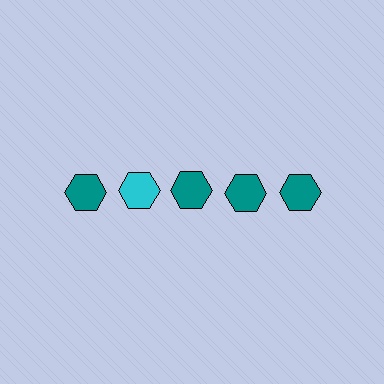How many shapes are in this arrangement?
There are 5 shapes arranged in a grid pattern.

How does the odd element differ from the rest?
It has a different color: cyan instead of teal.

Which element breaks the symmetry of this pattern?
The cyan hexagon in the top row, second from left column breaks the symmetry. All other shapes are teal hexagons.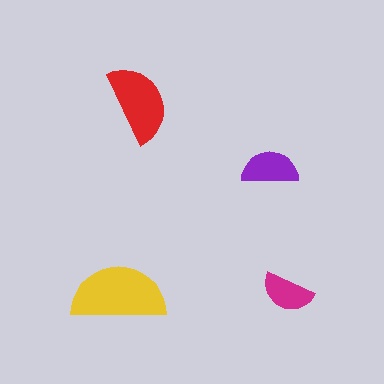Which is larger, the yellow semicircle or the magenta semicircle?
The yellow one.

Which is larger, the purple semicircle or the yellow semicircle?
The yellow one.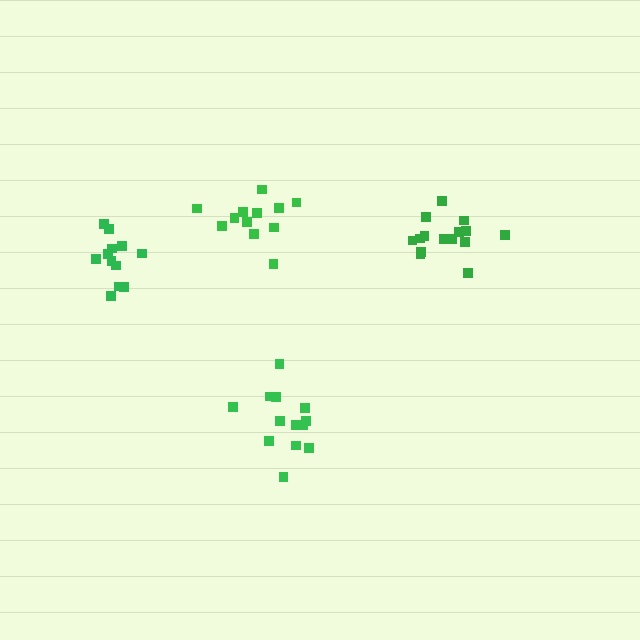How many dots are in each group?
Group 1: 12 dots, Group 2: 14 dots, Group 3: 15 dots, Group 4: 12 dots (53 total).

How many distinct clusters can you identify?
There are 4 distinct clusters.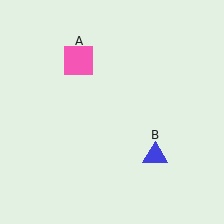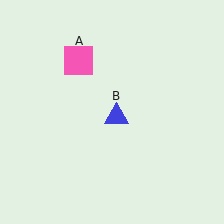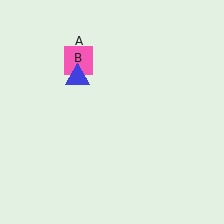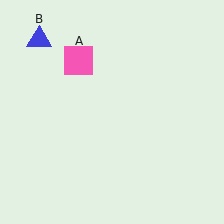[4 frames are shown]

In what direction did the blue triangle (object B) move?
The blue triangle (object B) moved up and to the left.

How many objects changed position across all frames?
1 object changed position: blue triangle (object B).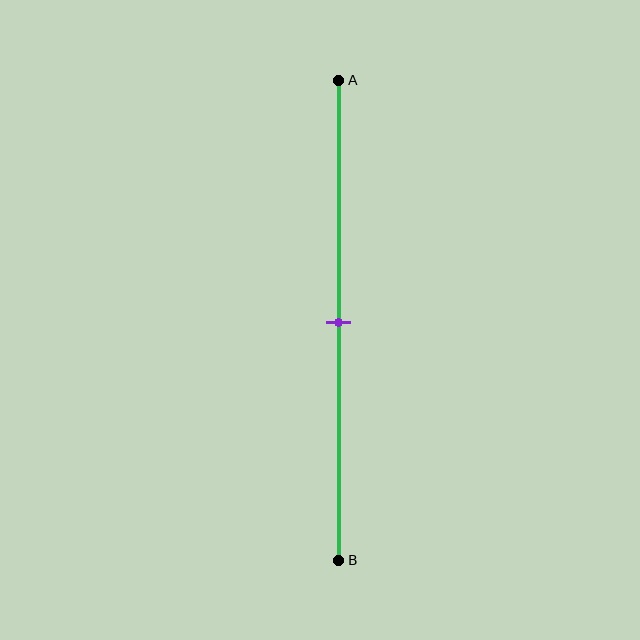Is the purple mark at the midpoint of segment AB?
Yes, the mark is approximately at the midpoint.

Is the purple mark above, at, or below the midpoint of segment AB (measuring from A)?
The purple mark is approximately at the midpoint of segment AB.